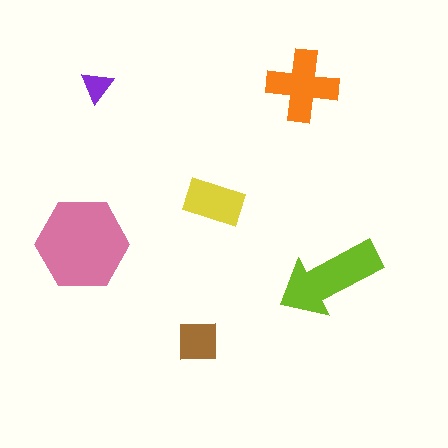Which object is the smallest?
The purple triangle.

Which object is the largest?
The pink hexagon.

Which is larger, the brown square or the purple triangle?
The brown square.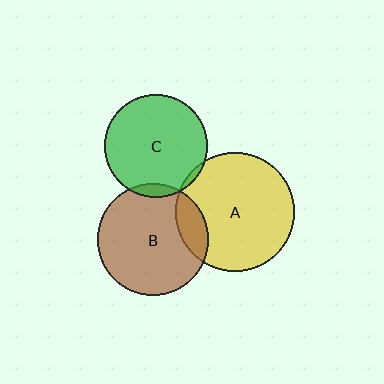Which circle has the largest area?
Circle A (yellow).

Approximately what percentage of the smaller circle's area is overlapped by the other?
Approximately 5%.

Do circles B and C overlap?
Yes.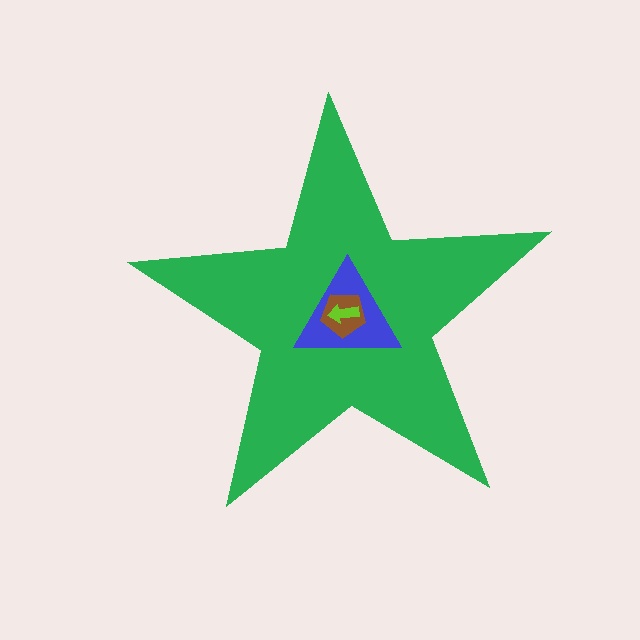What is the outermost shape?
The green star.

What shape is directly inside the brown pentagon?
The lime arrow.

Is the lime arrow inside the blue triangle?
Yes.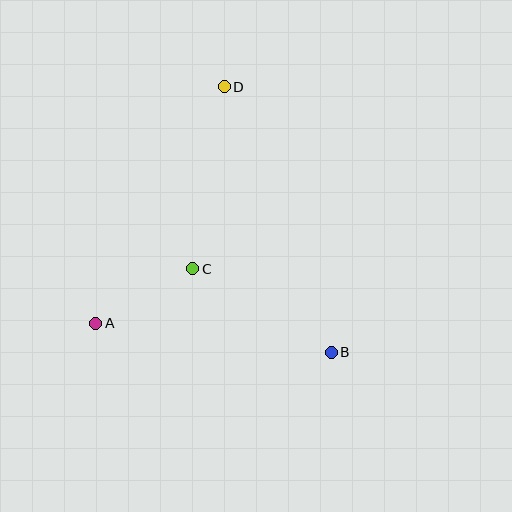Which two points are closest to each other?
Points A and C are closest to each other.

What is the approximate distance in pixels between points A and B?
The distance between A and B is approximately 237 pixels.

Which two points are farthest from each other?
Points B and D are farthest from each other.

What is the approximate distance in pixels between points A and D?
The distance between A and D is approximately 269 pixels.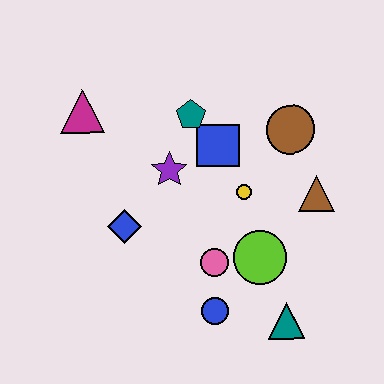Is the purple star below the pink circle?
No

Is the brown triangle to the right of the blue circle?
Yes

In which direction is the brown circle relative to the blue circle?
The brown circle is above the blue circle.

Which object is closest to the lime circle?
The pink circle is closest to the lime circle.